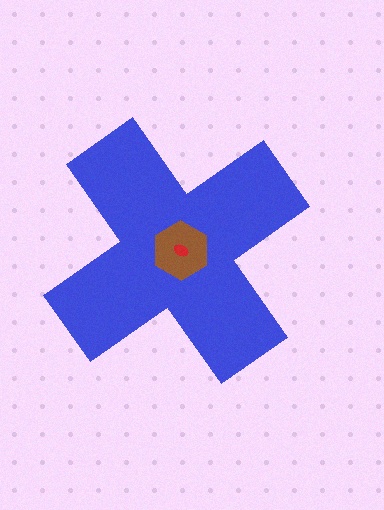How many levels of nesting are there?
3.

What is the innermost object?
The red ellipse.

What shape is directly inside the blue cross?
The brown hexagon.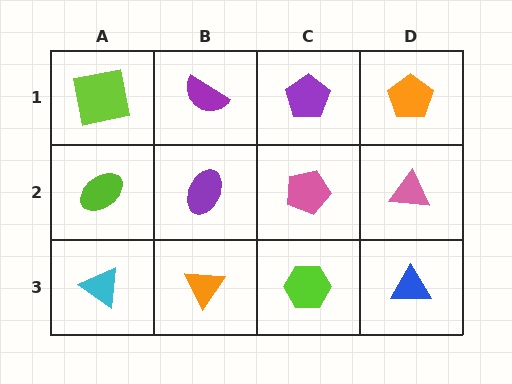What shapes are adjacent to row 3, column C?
A pink pentagon (row 2, column C), an orange triangle (row 3, column B), a blue triangle (row 3, column D).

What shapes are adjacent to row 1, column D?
A pink triangle (row 2, column D), a purple pentagon (row 1, column C).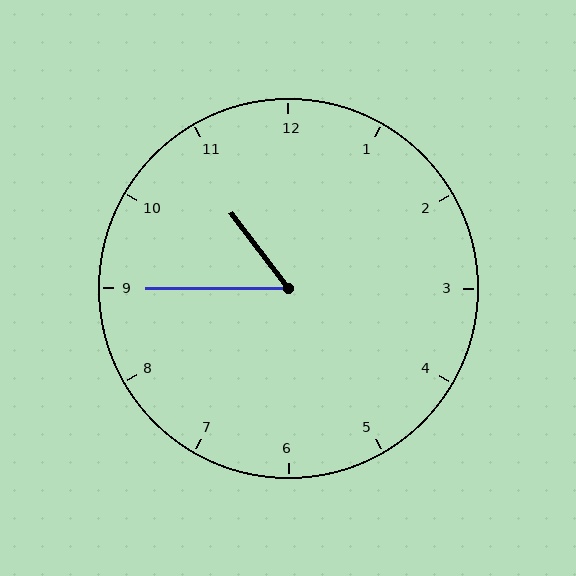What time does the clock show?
10:45.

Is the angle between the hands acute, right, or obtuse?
It is acute.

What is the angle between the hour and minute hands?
Approximately 52 degrees.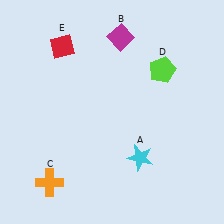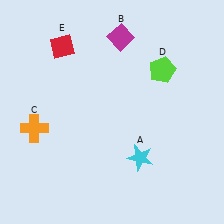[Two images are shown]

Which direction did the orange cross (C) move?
The orange cross (C) moved up.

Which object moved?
The orange cross (C) moved up.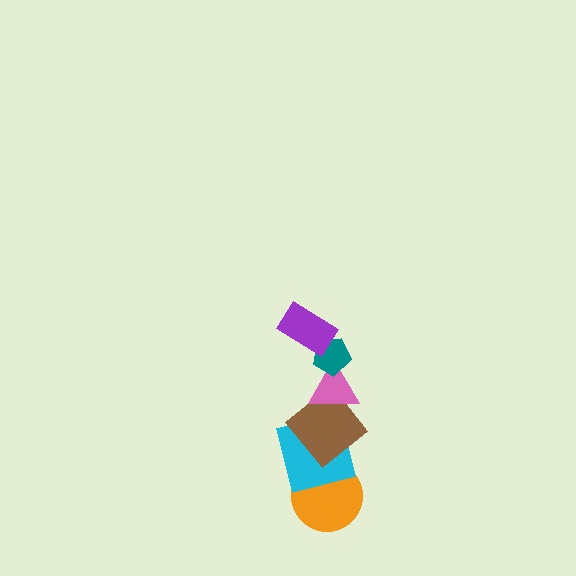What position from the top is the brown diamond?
The brown diamond is 4th from the top.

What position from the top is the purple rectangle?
The purple rectangle is 1st from the top.